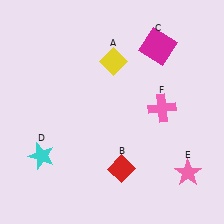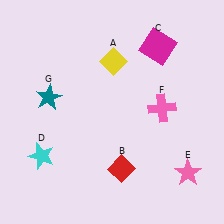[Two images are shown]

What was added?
A teal star (G) was added in Image 2.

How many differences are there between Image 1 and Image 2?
There is 1 difference between the two images.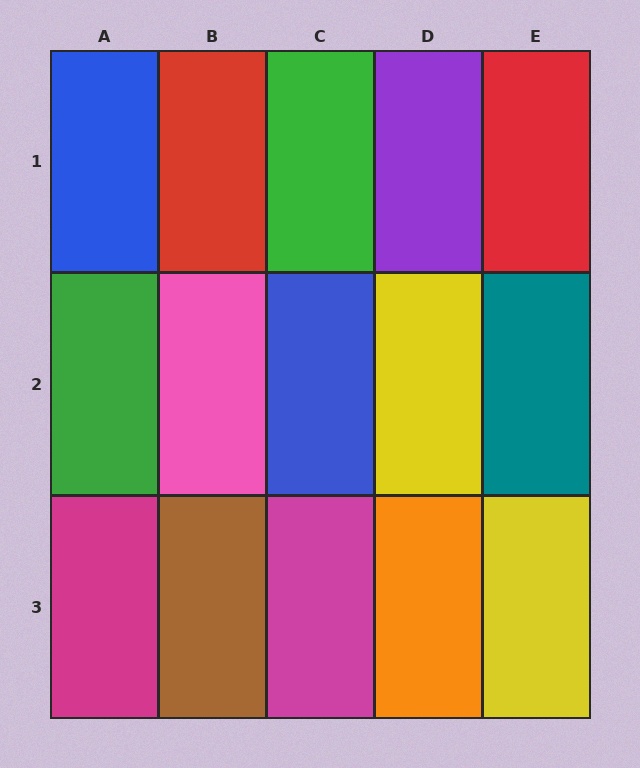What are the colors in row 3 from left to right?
Magenta, brown, magenta, orange, yellow.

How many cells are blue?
2 cells are blue.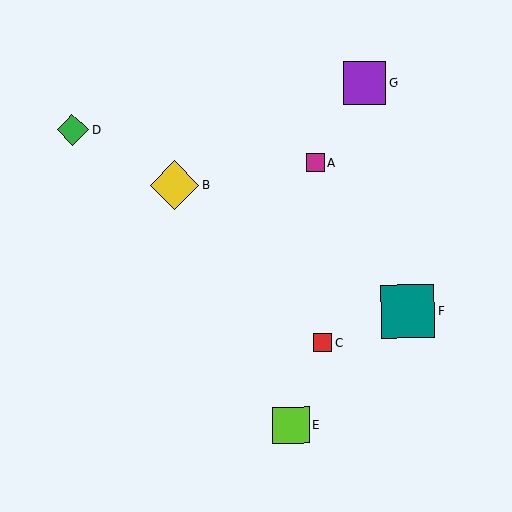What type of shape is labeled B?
Shape B is a yellow diamond.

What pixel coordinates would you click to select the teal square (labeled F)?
Click at (408, 311) to select the teal square F.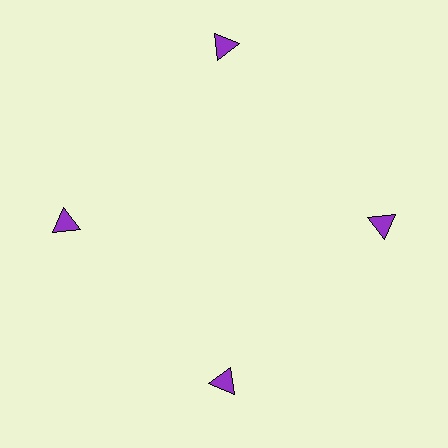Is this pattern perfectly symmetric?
No. The 4 purple triangles are arranged in a ring, but one element near the 12 o'clock position is pushed outward from the center, breaking the 4-fold rotational symmetry.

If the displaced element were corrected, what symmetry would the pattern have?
It would have 4-fold rotational symmetry — the pattern would map onto itself every 90 degrees.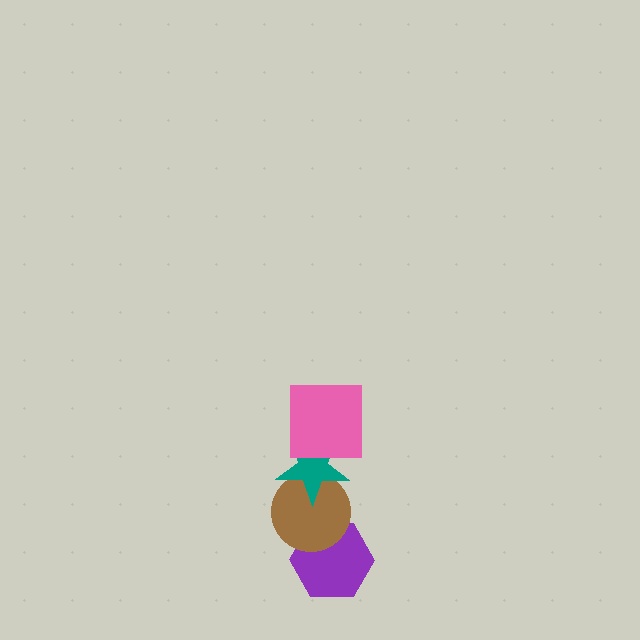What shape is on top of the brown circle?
The teal star is on top of the brown circle.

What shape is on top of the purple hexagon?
The brown circle is on top of the purple hexagon.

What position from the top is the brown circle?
The brown circle is 3rd from the top.